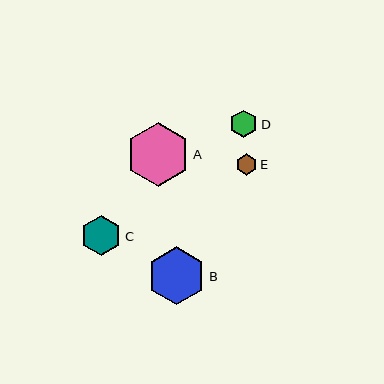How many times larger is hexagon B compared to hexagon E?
Hexagon B is approximately 2.7 times the size of hexagon E.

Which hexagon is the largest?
Hexagon A is the largest with a size of approximately 64 pixels.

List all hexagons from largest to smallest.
From largest to smallest: A, B, C, D, E.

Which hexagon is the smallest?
Hexagon E is the smallest with a size of approximately 21 pixels.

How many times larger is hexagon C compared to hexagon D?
Hexagon C is approximately 1.5 times the size of hexagon D.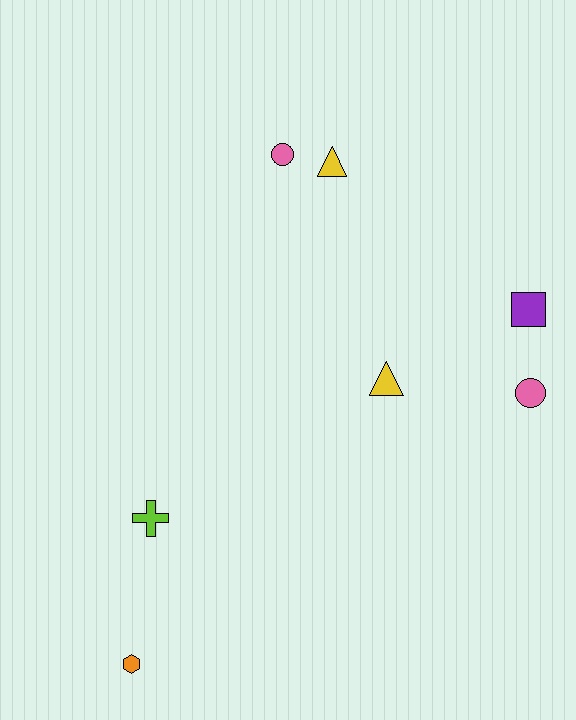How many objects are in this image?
There are 7 objects.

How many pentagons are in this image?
There are no pentagons.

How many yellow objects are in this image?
There are 2 yellow objects.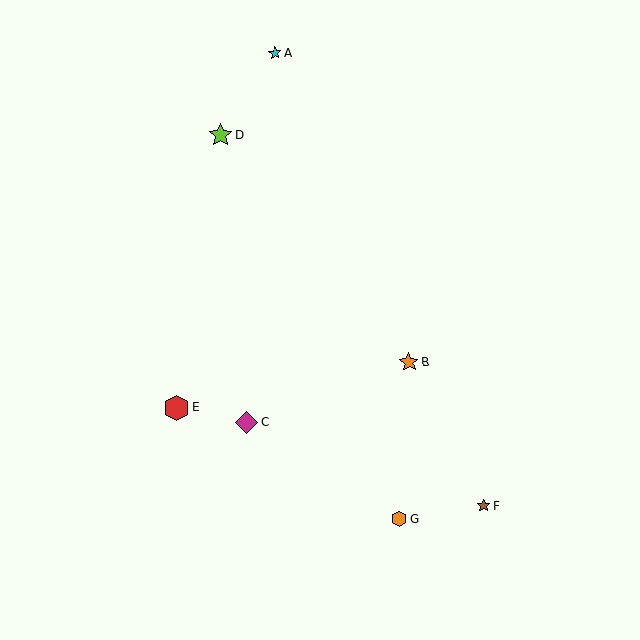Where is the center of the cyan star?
The center of the cyan star is at (275, 53).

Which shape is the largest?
The red hexagon (labeled E) is the largest.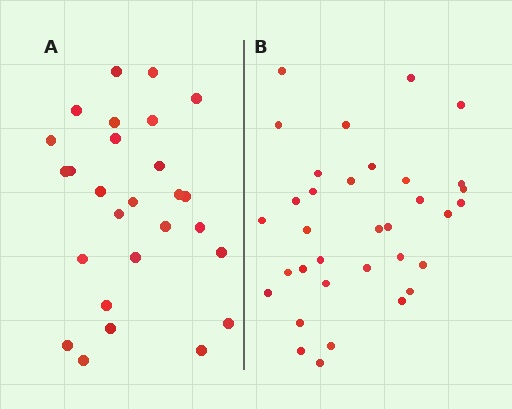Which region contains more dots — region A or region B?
Region B (the right region) has more dots.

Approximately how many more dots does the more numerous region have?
Region B has roughly 8 or so more dots than region A.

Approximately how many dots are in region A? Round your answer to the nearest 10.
About 30 dots. (The exact count is 27, which rounds to 30.)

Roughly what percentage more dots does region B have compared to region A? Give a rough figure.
About 25% more.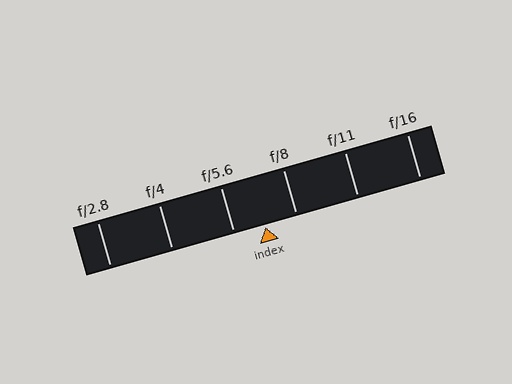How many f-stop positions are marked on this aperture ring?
There are 6 f-stop positions marked.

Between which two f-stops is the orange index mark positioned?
The index mark is between f/5.6 and f/8.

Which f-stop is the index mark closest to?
The index mark is closest to f/5.6.